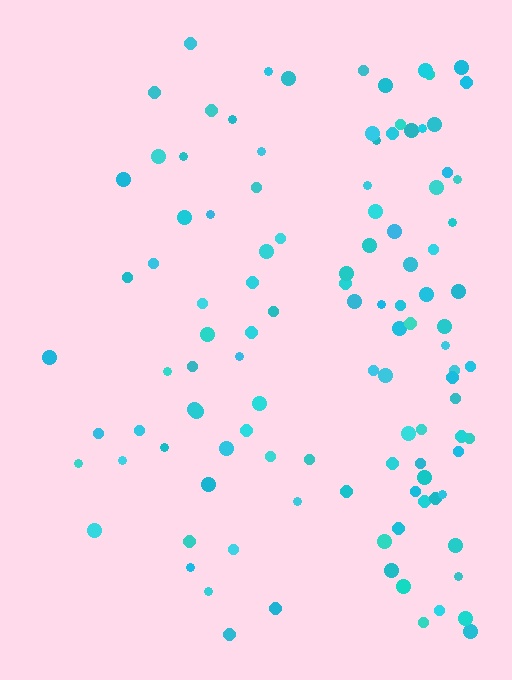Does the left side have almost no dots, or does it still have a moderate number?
Still a moderate number, just noticeably fewer than the right.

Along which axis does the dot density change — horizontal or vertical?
Horizontal.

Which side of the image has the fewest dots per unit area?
The left.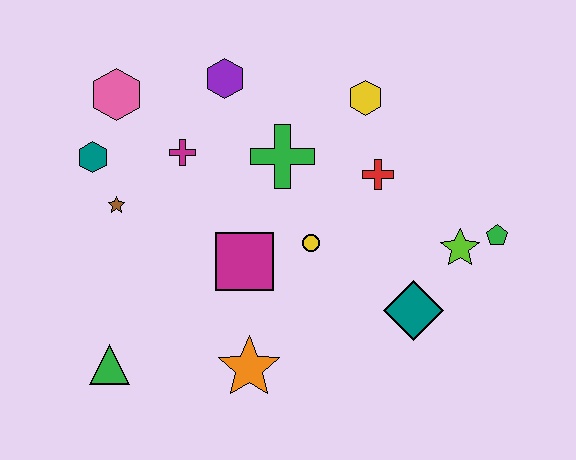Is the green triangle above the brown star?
No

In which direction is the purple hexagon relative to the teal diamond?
The purple hexagon is above the teal diamond.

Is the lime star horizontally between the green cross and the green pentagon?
Yes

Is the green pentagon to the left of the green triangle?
No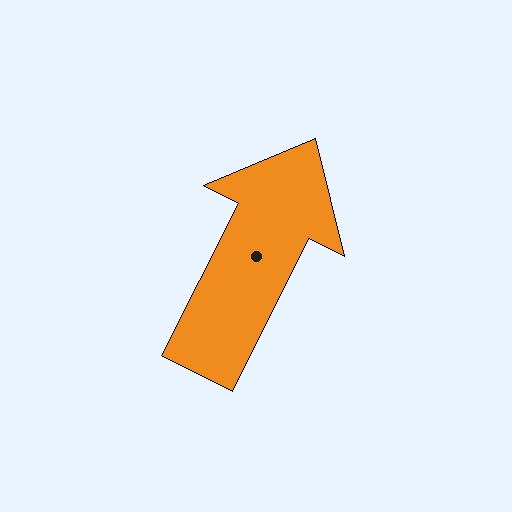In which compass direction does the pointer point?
Northeast.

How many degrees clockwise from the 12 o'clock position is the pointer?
Approximately 27 degrees.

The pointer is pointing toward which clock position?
Roughly 1 o'clock.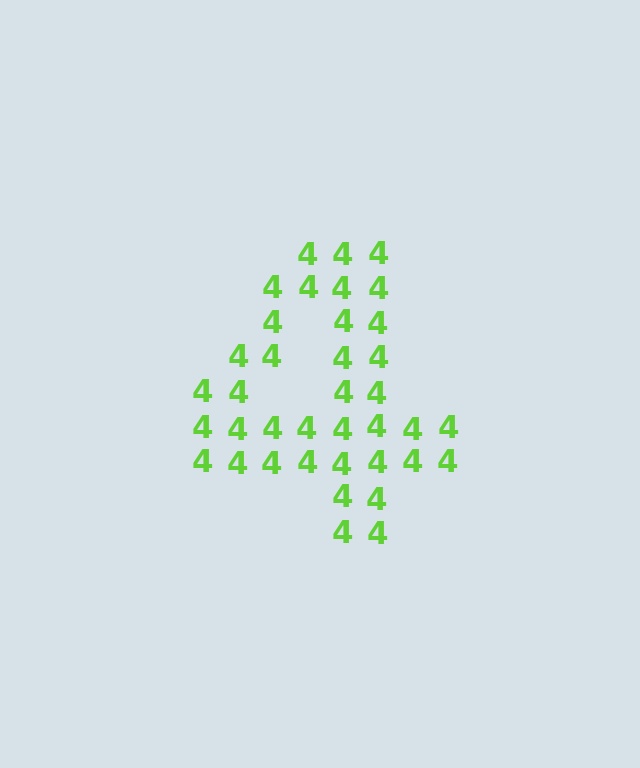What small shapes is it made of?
It is made of small digit 4's.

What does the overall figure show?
The overall figure shows the digit 4.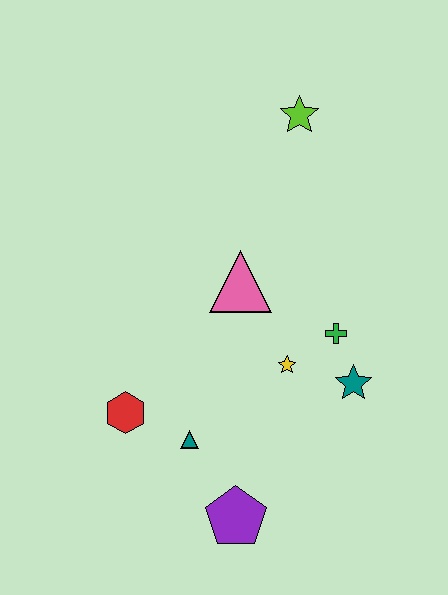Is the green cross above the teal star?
Yes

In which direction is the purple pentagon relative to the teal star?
The purple pentagon is below the teal star.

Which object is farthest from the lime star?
The purple pentagon is farthest from the lime star.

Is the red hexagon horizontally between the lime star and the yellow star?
No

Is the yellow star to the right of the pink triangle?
Yes